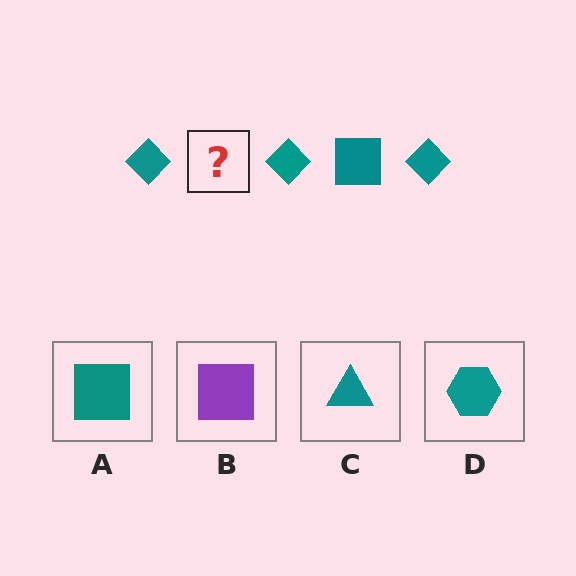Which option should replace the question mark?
Option A.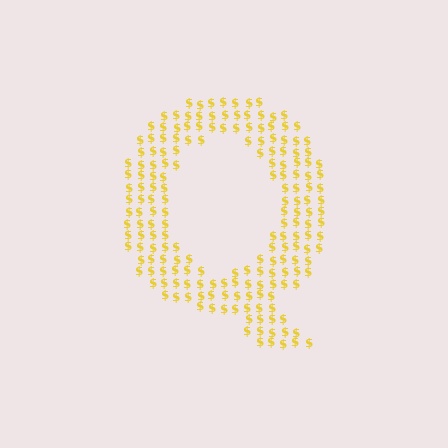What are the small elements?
The small elements are dollar signs.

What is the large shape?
The large shape is the letter Q.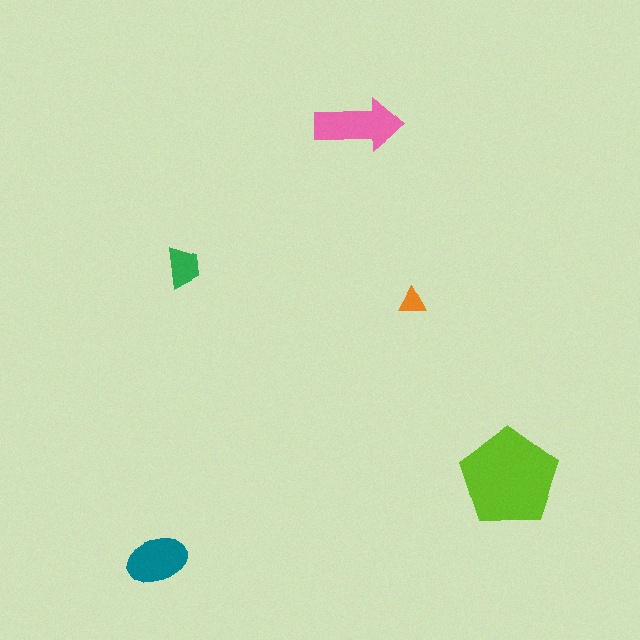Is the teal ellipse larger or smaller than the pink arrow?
Smaller.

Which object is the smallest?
The orange triangle.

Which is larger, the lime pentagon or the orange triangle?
The lime pentagon.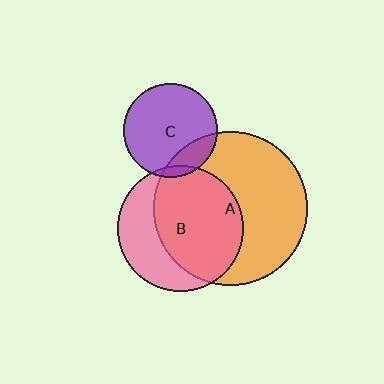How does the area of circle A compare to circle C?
Approximately 2.7 times.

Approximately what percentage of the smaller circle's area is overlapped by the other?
Approximately 5%.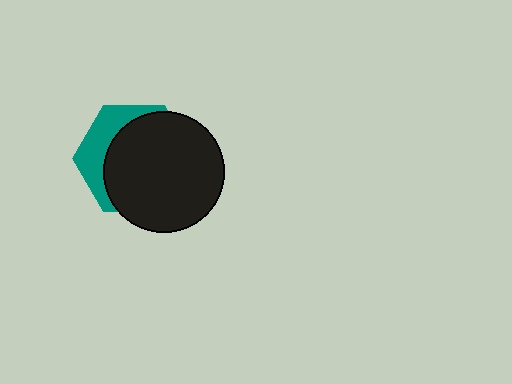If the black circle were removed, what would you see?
You would see the complete teal hexagon.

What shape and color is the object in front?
The object in front is a black circle.